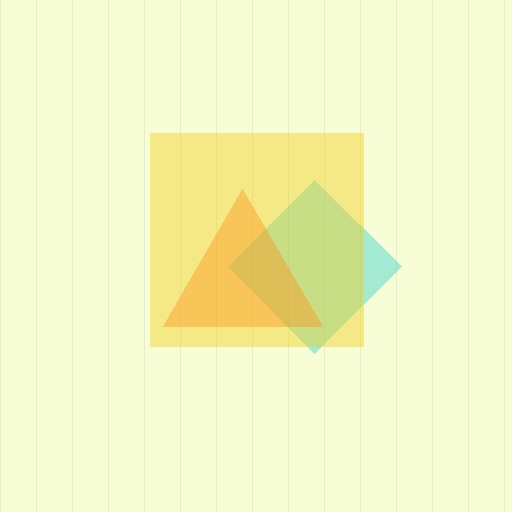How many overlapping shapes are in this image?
There are 3 overlapping shapes in the image.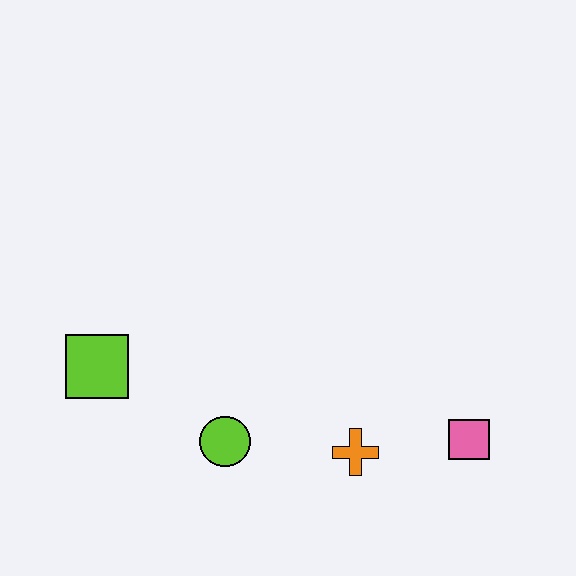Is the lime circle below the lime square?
Yes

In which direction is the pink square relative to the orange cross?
The pink square is to the right of the orange cross.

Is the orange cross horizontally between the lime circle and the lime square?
No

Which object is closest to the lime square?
The lime circle is closest to the lime square.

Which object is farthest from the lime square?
The pink square is farthest from the lime square.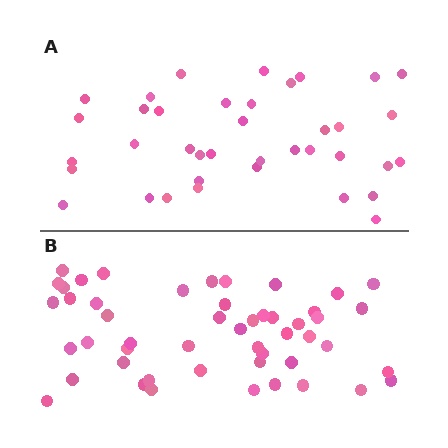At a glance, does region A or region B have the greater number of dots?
Region B (the bottom region) has more dots.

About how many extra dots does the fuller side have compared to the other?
Region B has roughly 12 or so more dots than region A.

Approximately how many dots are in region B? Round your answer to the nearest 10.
About 50 dots.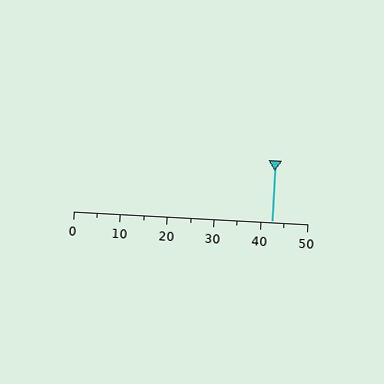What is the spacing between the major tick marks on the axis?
The major ticks are spaced 10 apart.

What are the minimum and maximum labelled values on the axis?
The axis runs from 0 to 50.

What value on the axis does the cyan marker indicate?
The marker indicates approximately 42.5.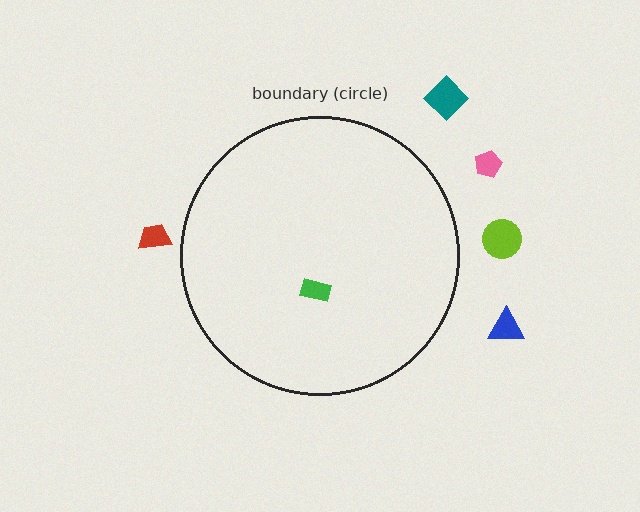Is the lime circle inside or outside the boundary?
Outside.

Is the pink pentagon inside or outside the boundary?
Outside.